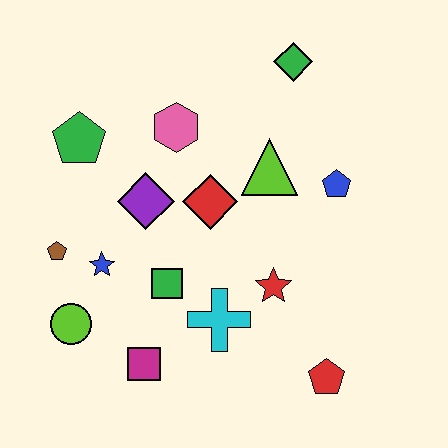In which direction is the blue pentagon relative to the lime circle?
The blue pentagon is to the right of the lime circle.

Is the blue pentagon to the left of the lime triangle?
No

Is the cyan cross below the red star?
Yes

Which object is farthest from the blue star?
The green diamond is farthest from the blue star.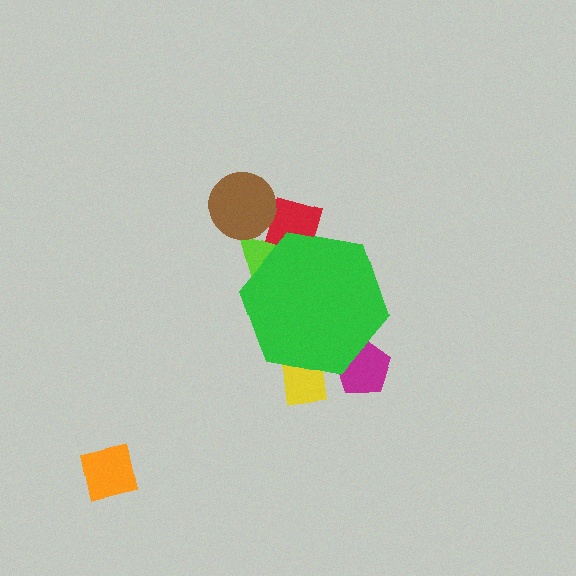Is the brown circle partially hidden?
No, the brown circle is fully visible.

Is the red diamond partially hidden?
Yes, the red diamond is partially hidden behind the green hexagon.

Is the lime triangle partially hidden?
Yes, the lime triangle is partially hidden behind the green hexagon.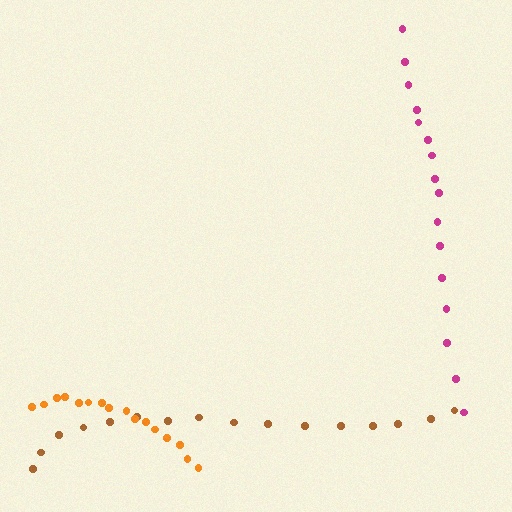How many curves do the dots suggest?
There are 3 distinct paths.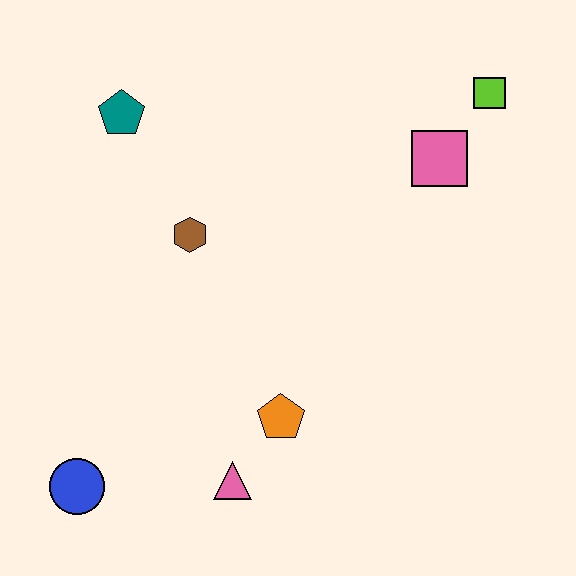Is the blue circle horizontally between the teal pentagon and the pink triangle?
No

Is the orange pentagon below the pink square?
Yes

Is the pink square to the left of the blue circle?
No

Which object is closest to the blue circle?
The pink triangle is closest to the blue circle.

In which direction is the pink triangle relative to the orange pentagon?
The pink triangle is below the orange pentagon.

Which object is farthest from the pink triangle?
The lime square is farthest from the pink triangle.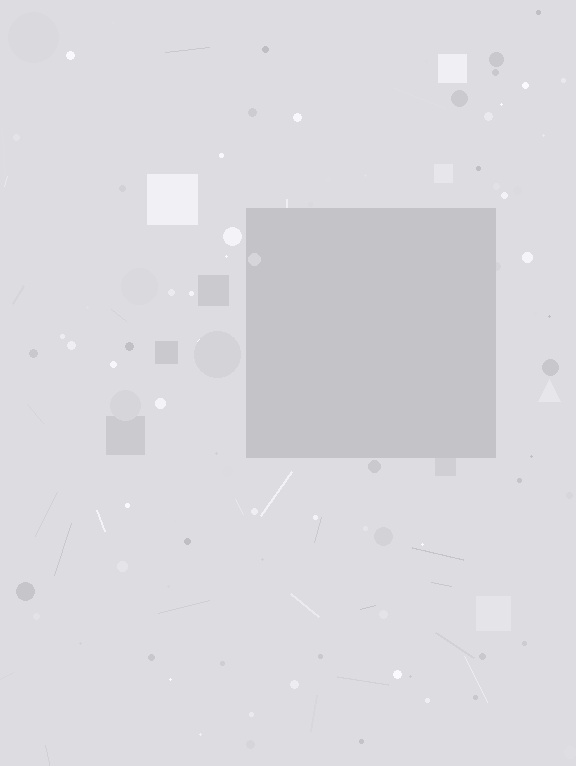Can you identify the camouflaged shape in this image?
The camouflaged shape is a square.